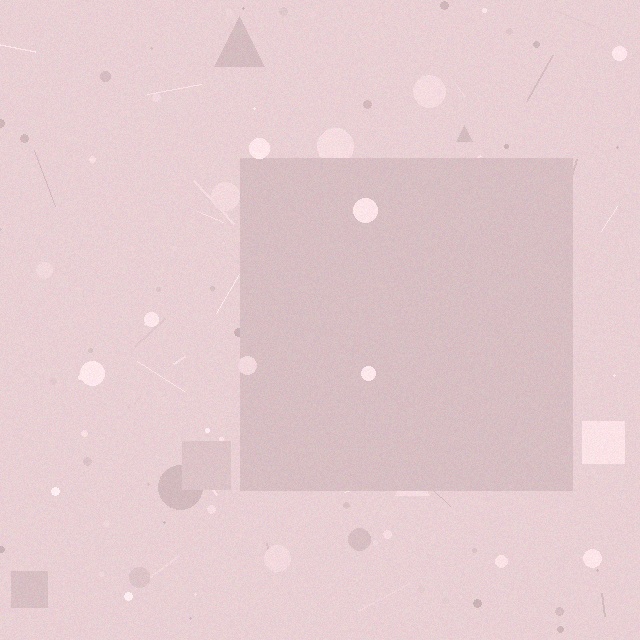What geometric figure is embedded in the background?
A square is embedded in the background.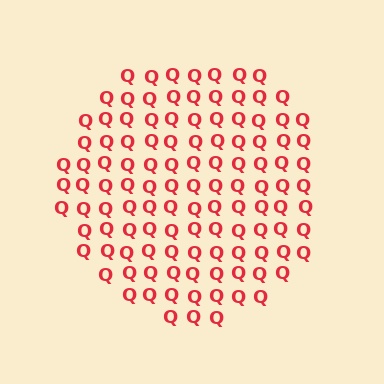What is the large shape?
The large shape is a circle.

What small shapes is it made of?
It is made of small letter Q's.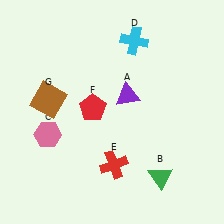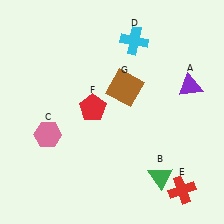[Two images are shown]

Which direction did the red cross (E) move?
The red cross (E) moved right.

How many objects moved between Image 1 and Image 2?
3 objects moved between the two images.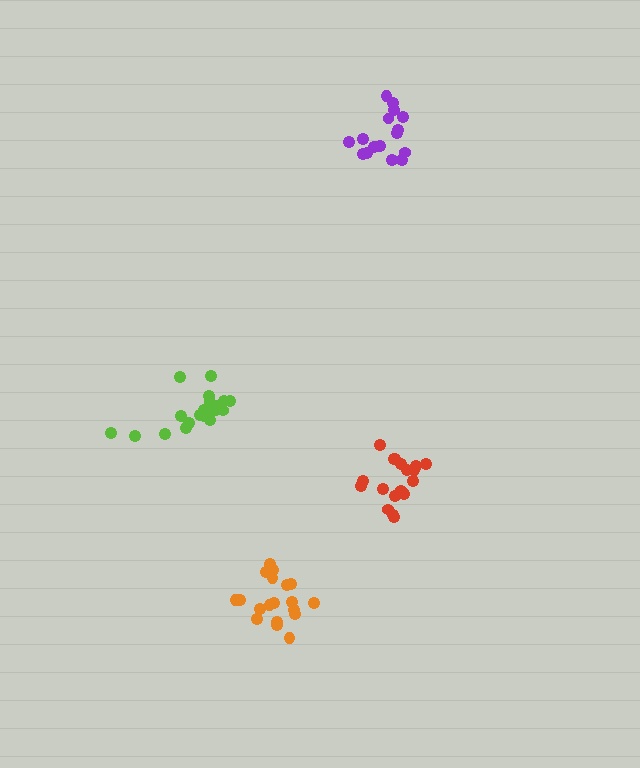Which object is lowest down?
The orange cluster is bottommost.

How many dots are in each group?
Group 1: 20 dots, Group 2: 19 dots, Group 3: 19 dots, Group 4: 16 dots (74 total).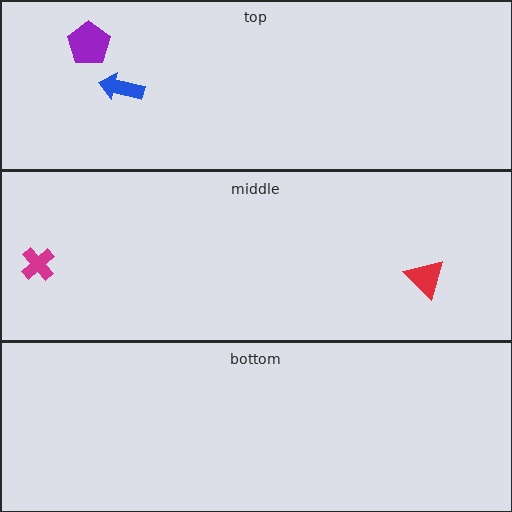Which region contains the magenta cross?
The middle region.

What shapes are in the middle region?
The magenta cross, the red triangle.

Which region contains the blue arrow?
The top region.